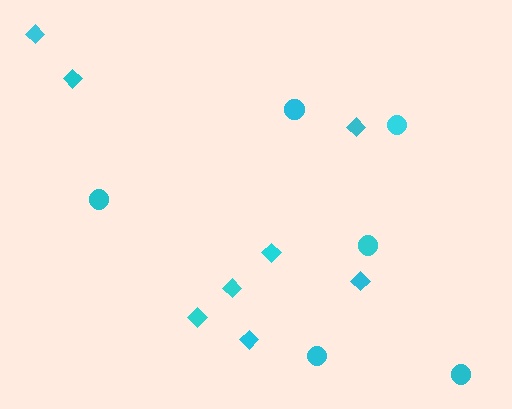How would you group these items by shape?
There are 2 groups: one group of circles (6) and one group of diamonds (8).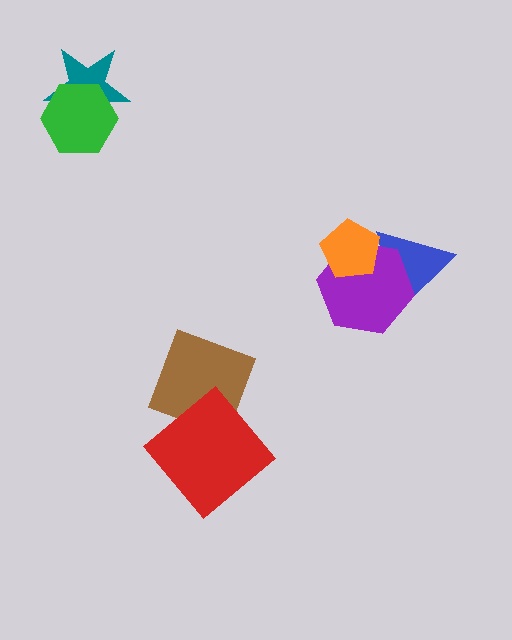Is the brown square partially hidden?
Yes, it is partially covered by another shape.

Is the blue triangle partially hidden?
Yes, it is partially covered by another shape.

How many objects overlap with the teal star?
1 object overlaps with the teal star.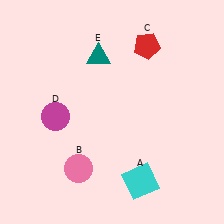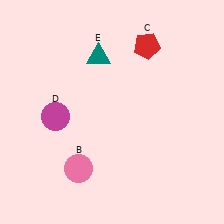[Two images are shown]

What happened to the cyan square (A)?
The cyan square (A) was removed in Image 2. It was in the bottom-right area of Image 1.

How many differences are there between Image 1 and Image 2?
There is 1 difference between the two images.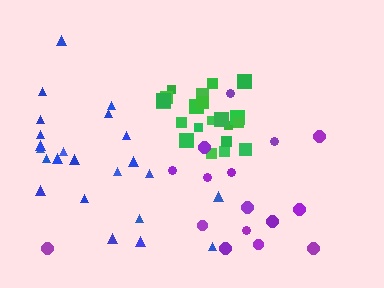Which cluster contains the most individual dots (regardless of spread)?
Blue (23).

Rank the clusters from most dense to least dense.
green, blue, purple.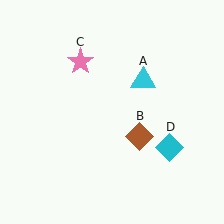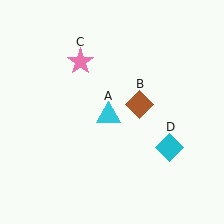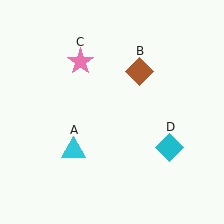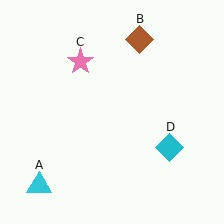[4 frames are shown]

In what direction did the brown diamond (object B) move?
The brown diamond (object B) moved up.